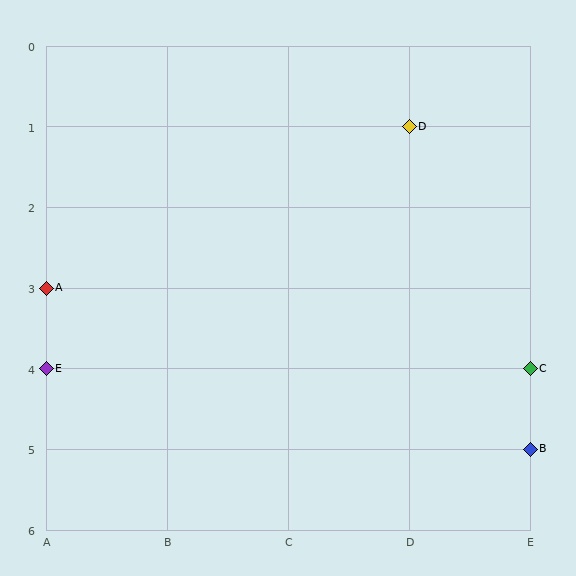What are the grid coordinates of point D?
Point D is at grid coordinates (D, 1).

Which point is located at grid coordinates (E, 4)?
Point C is at (E, 4).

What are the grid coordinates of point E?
Point E is at grid coordinates (A, 4).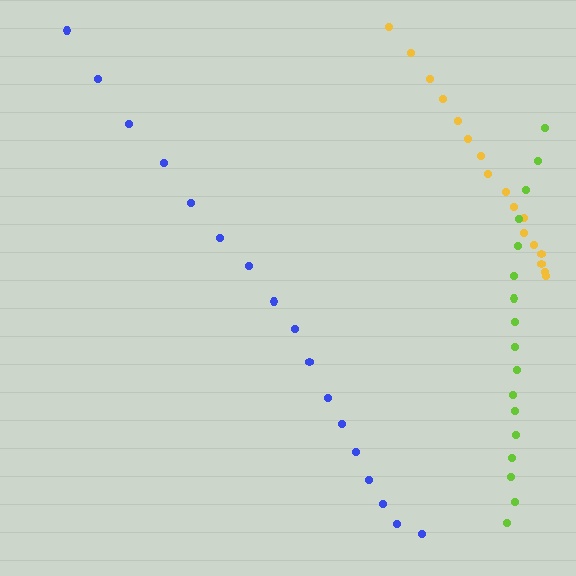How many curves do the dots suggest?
There are 3 distinct paths.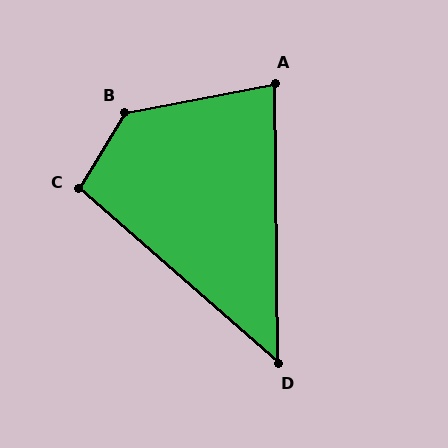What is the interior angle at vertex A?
Approximately 80 degrees (acute).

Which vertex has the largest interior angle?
B, at approximately 132 degrees.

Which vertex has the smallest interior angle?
D, at approximately 48 degrees.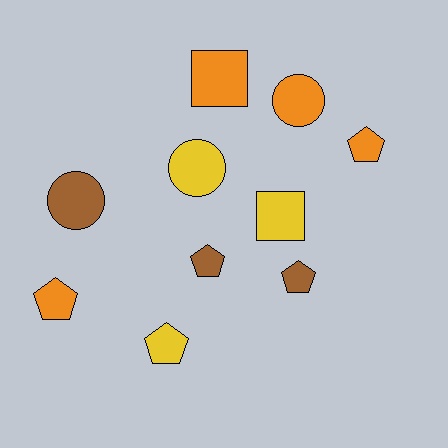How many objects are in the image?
There are 10 objects.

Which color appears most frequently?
Orange, with 4 objects.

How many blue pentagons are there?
There are no blue pentagons.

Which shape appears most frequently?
Pentagon, with 5 objects.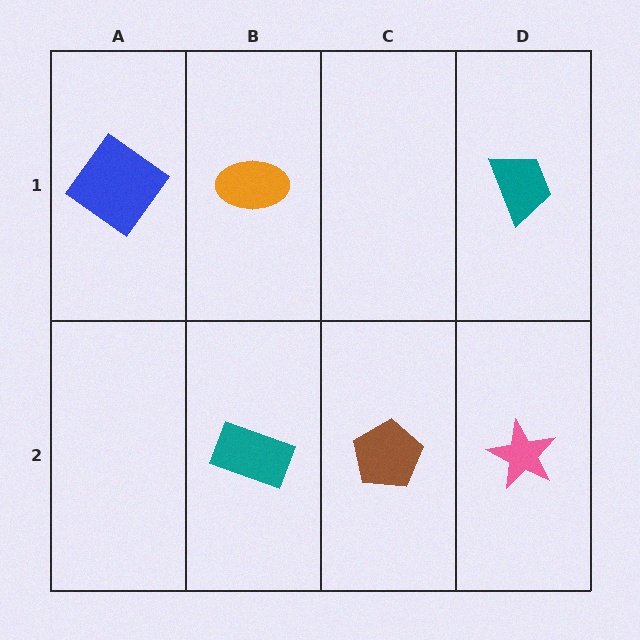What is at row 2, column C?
A brown pentagon.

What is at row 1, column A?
A blue diamond.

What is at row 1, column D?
A teal trapezoid.